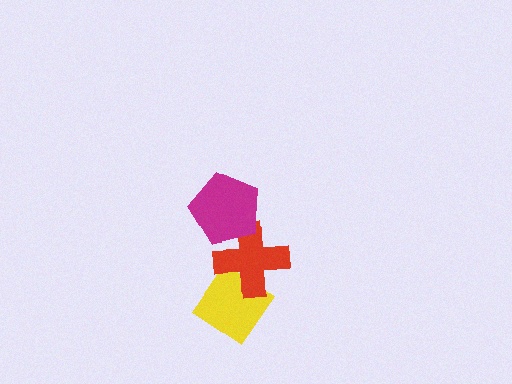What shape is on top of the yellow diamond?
The red cross is on top of the yellow diamond.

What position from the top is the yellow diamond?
The yellow diamond is 3rd from the top.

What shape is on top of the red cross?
The magenta pentagon is on top of the red cross.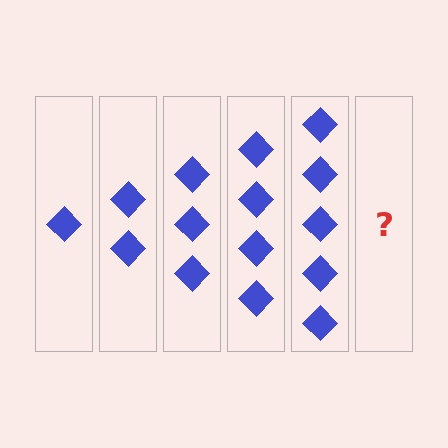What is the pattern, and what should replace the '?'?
The pattern is that each step adds one more diamond. The '?' should be 6 diamonds.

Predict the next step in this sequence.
The next step is 6 diamonds.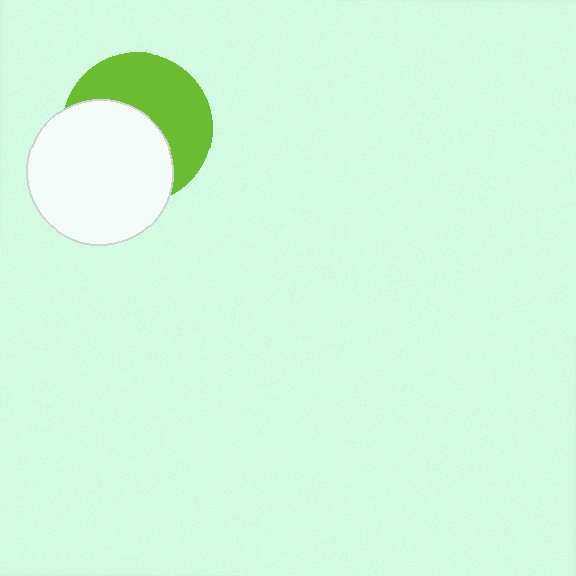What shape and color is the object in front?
The object in front is a white circle.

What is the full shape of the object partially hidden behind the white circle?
The partially hidden object is a lime circle.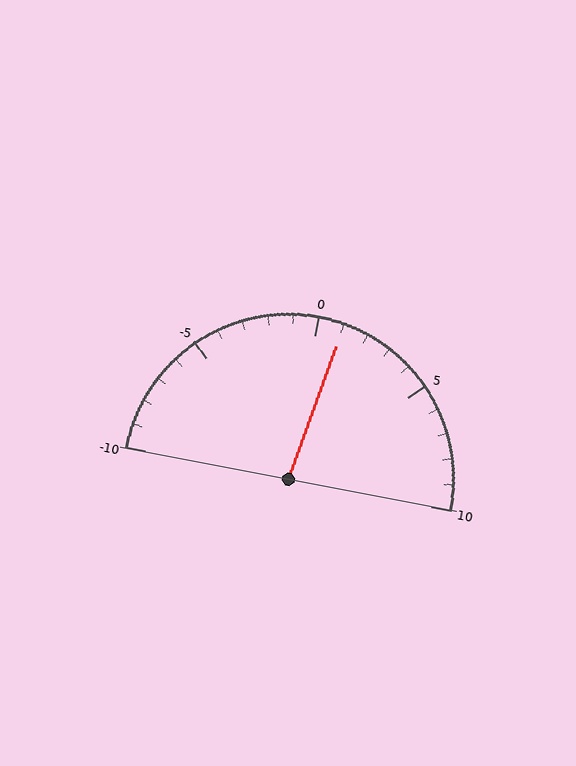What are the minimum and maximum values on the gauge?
The gauge ranges from -10 to 10.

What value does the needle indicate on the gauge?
The needle indicates approximately 1.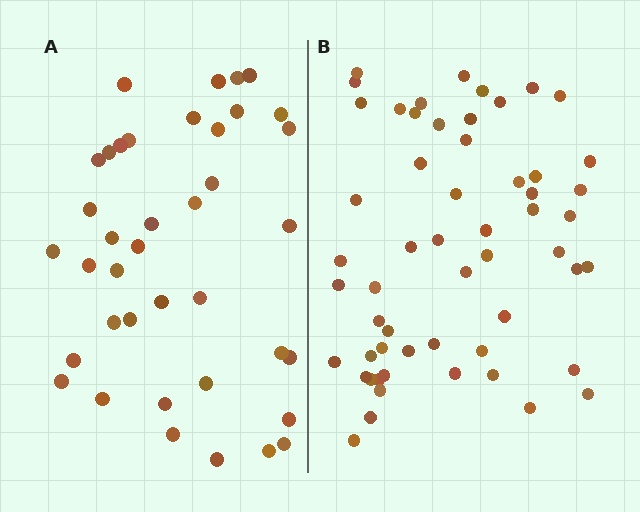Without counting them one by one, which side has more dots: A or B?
Region B (the right region) has more dots.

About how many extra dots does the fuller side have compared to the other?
Region B has approximately 15 more dots than region A.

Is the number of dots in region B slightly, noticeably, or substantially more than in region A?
Region B has noticeably more, but not dramatically so. The ratio is roughly 1.4 to 1.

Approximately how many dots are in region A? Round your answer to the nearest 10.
About 40 dots. (The exact count is 39, which rounds to 40.)